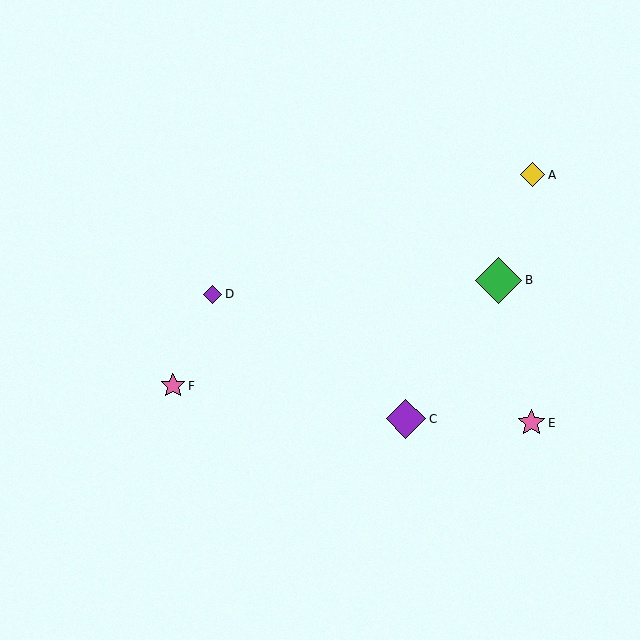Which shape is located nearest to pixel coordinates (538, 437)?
The pink star (labeled E) at (531, 423) is nearest to that location.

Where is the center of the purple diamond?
The center of the purple diamond is at (213, 294).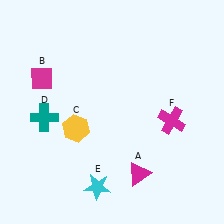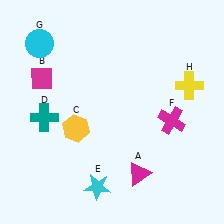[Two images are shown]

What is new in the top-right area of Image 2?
A yellow cross (H) was added in the top-right area of Image 2.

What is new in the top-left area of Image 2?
A cyan circle (G) was added in the top-left area of Image 2.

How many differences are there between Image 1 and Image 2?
There are 2 differences between the two images.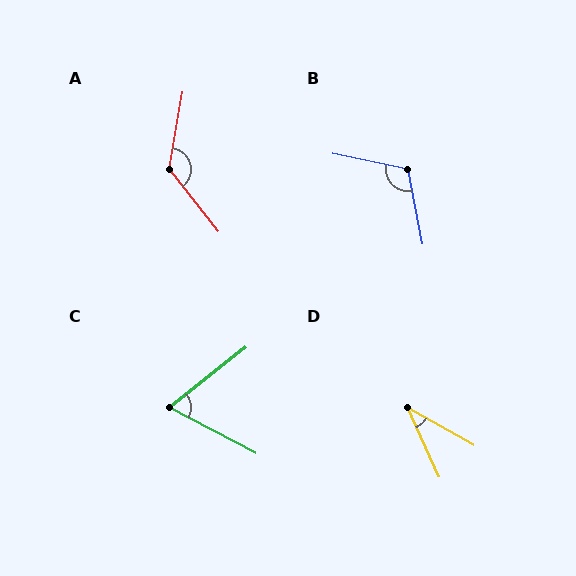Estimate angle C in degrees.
Approximately 66 degrees.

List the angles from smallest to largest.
D (36°), C (66°), B (113°), A (132°).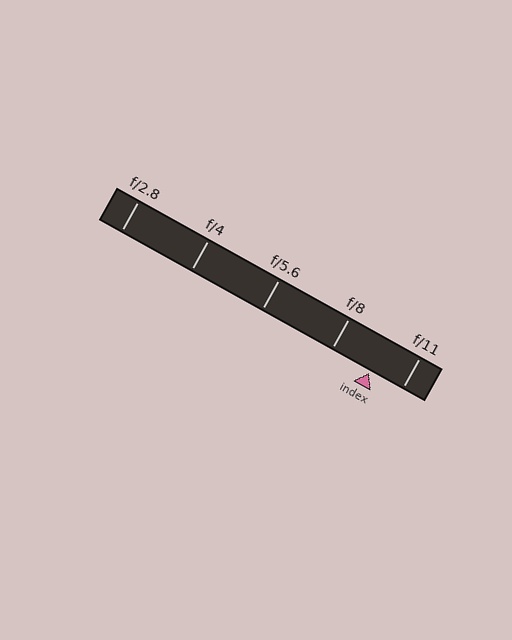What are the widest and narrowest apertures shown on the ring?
The widest aperture shown is f/2.8 and the narrowest is f/11.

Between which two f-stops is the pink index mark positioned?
The index mark is between f/8 and f/11.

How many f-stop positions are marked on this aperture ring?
There are 5 f-stop positions marked.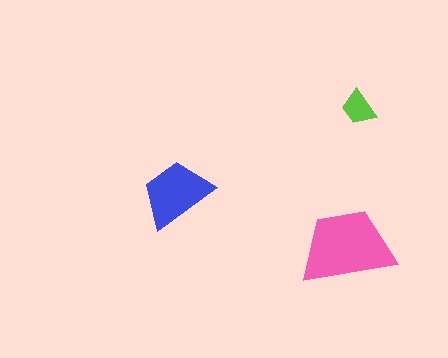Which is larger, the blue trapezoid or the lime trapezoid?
The blue one.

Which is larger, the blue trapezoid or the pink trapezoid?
The pink one.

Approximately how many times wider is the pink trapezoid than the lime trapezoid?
About 2.5 times wider.